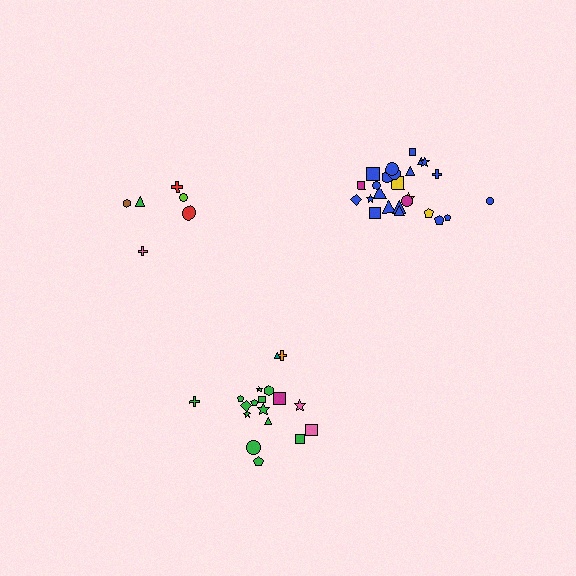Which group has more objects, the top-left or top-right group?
The top-right group.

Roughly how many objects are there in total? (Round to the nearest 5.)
Roughly 50 objects in total.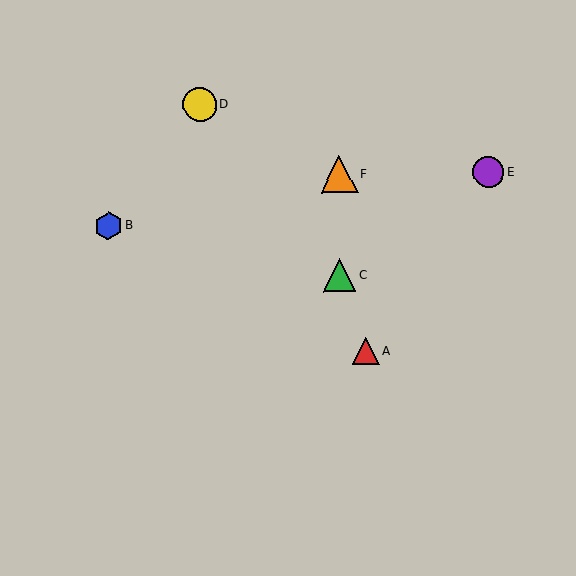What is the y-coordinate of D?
Object D is at y≈105.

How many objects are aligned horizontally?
2 objects (E, F) are aligned horizontally.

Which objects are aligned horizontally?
Objects E, F are aligned horizontally.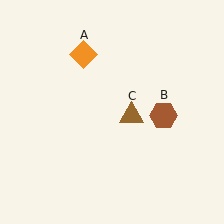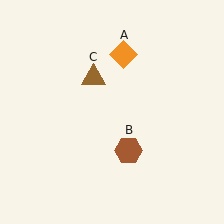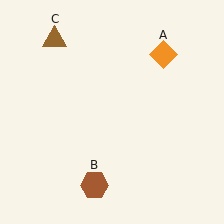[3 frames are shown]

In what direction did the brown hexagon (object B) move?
The brown hexagon (object B) moved down and to the left.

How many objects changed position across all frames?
3 objects changed position: orange diamond (object A), brown hexagon (object B), brown triangle (object C).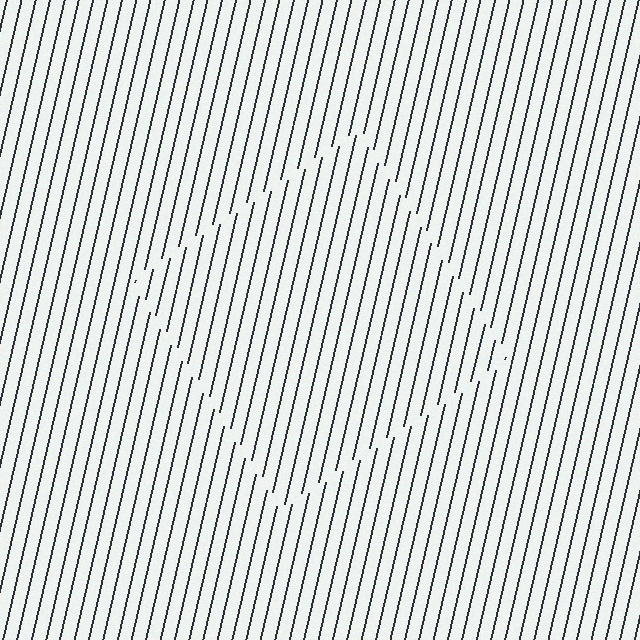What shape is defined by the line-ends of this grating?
An illusory square. The interior of the shape contains the same grating, shifted by half a period — the contour is defined by the phase discontinuity where line-ends from the inner and outer gratings abut.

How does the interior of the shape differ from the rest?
The interior of the shape contains the same grating, shifted by half a period — the contour is defined by the phase discontinuity where line-ends from the inner and outer gratings abut.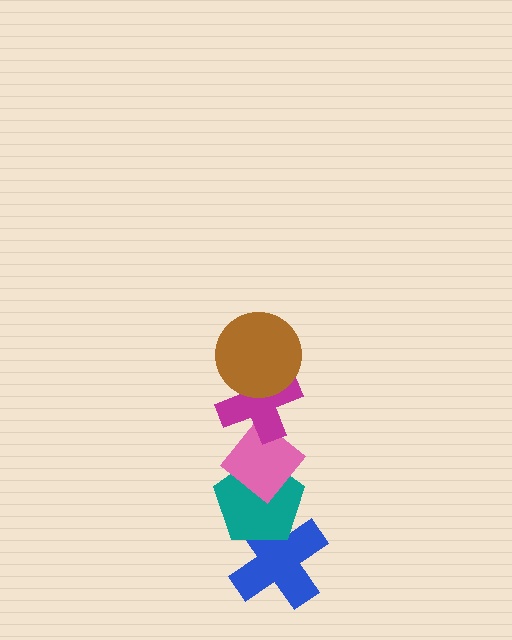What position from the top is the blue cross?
The blue cross is 5th from the top.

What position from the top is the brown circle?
The brown circle is 1st from the top.